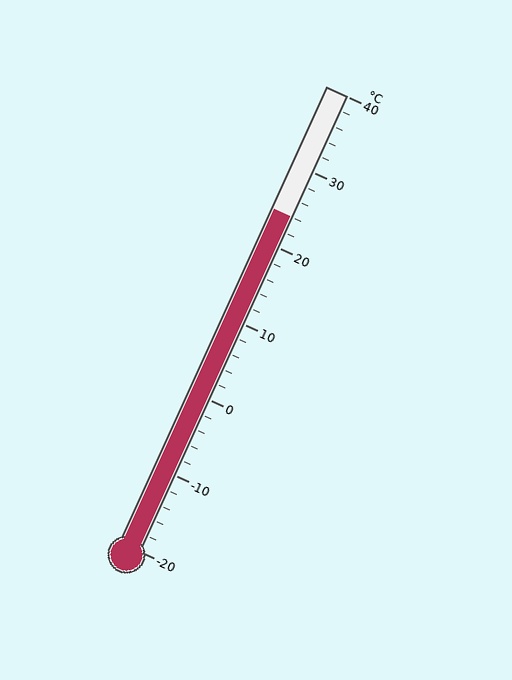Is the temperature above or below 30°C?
The temperature is below 30°C.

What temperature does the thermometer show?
The thermometer shows approximately 24°C.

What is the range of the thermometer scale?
The thermometer scale ranges from -20°C to 40°C.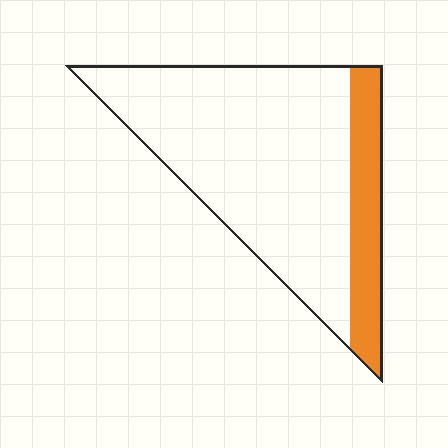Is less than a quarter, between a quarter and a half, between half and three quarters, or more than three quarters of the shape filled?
Less than a quarter.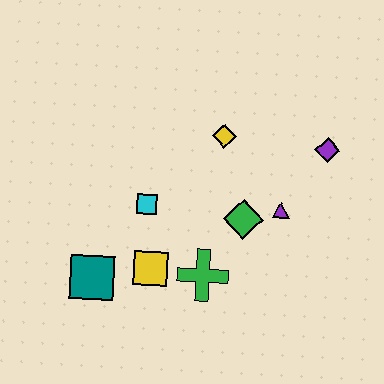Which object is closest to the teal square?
The yellow square is closest to the teal square.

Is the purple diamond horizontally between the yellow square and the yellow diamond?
No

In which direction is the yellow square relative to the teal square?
The yellow square is to the right of the teal square.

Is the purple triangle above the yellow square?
Yes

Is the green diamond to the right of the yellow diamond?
Yes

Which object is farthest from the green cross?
The purple diamond is farthest from the green cross.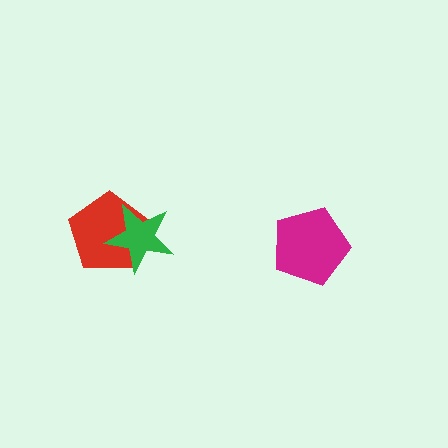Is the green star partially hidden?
No, no other shape covers it.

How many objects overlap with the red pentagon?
1 object overlaps with the red pentagon.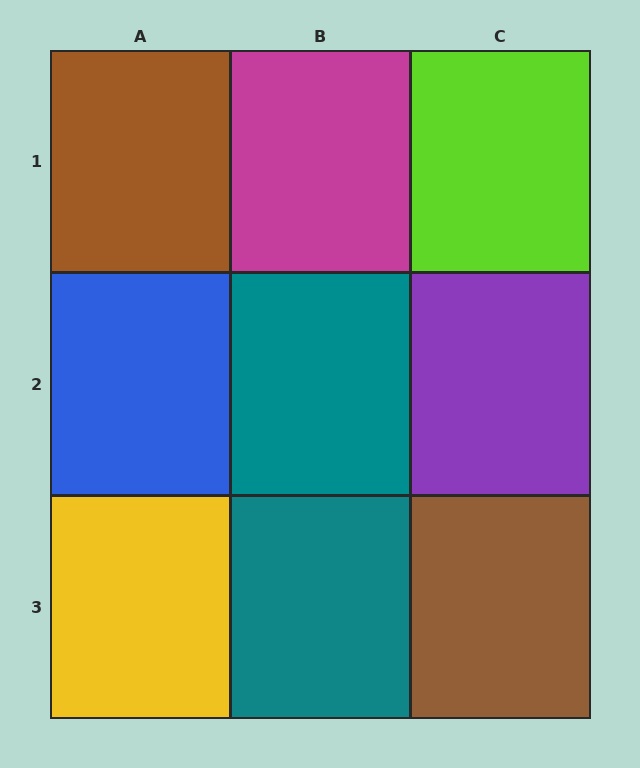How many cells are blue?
1 cell is blue.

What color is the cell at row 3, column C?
Brown.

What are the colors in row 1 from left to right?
Brown, magenta, lime.